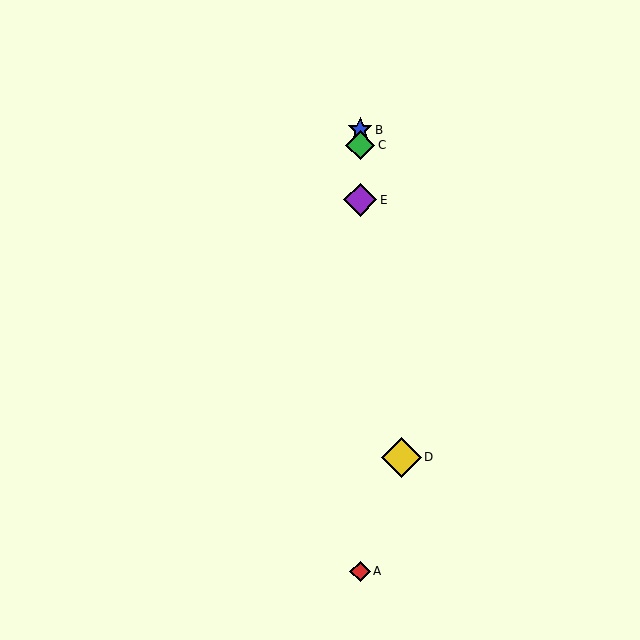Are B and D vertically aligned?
No, B is at x≈360 and D is at x≈401.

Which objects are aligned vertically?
Objects A, B, C, E are aligned vertically.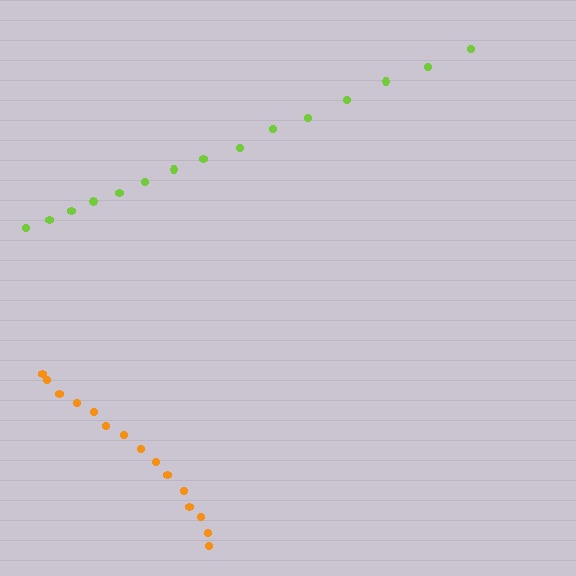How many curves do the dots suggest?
There are 2 distinct paths.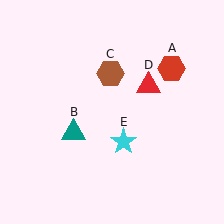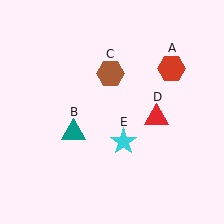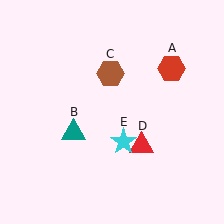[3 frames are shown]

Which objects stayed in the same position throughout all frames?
Red hexagon (object A) and teal triangle (object B) and brown hexagon (object C) and cyan star (object E) remained stationary.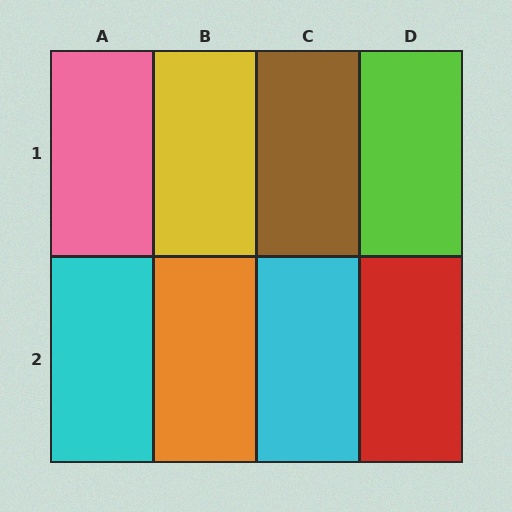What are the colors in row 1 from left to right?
Pink, yellow, brown, lime.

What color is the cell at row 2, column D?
Red.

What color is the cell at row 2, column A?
Cyan.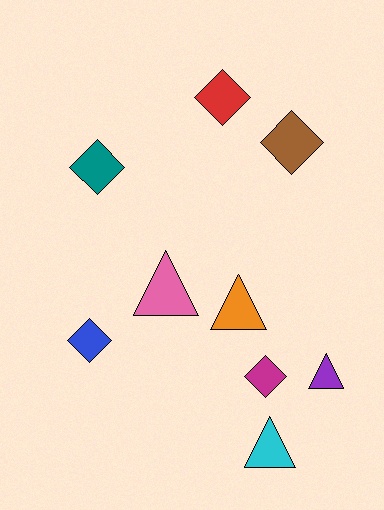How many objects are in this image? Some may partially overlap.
There are 9 objects.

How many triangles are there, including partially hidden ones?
There are 4 triangles.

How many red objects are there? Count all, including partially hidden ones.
There is 1 red object.